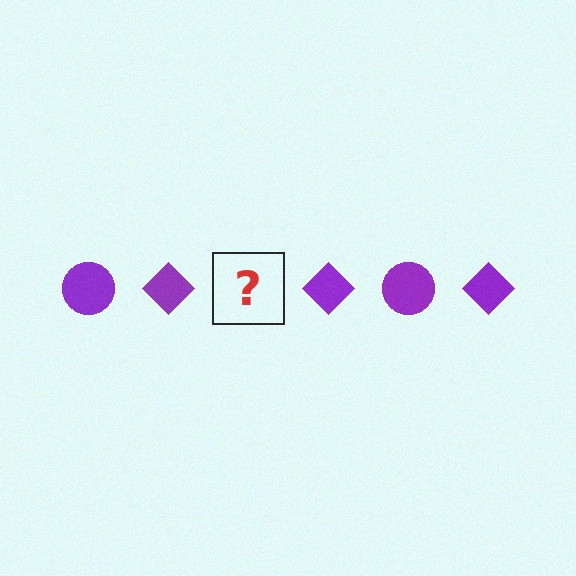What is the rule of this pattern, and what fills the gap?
The rule is that the pattern cycles through circle, diamond shapes in purple. The gap should be filled with a purple circle.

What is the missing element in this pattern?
The missing element is a purple circle.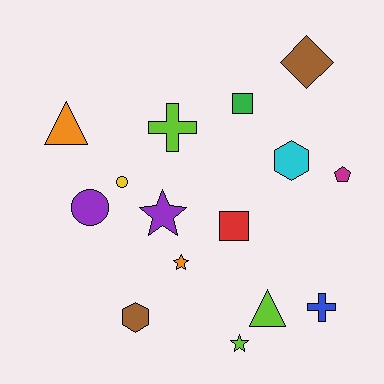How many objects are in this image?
There are 15 objects.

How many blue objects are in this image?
There is 1 blue object.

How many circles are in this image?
There are 2 circles.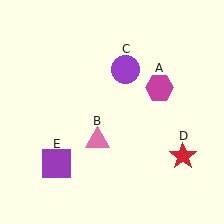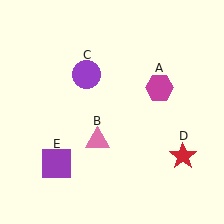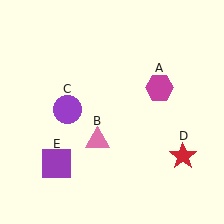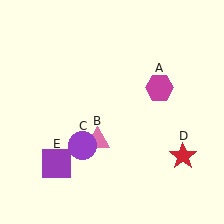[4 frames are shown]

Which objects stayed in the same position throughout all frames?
Magenta hexagon (object A) and pink triangle (object B) and red star (object D) and purple square (object E) remained stationary.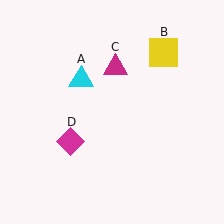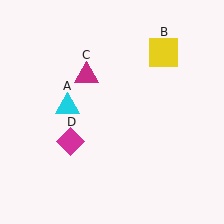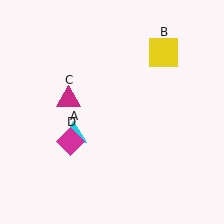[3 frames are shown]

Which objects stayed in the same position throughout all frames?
Yellow square (object B) and magenta diamond (object D) remained stationary.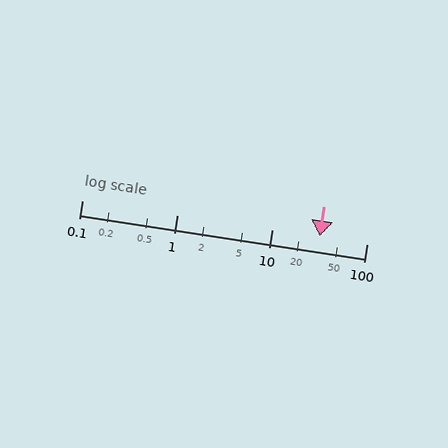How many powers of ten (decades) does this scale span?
The scale spans 3 decades, from 0.1 to 100.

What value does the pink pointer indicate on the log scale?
The pointer indicates approximately 32.